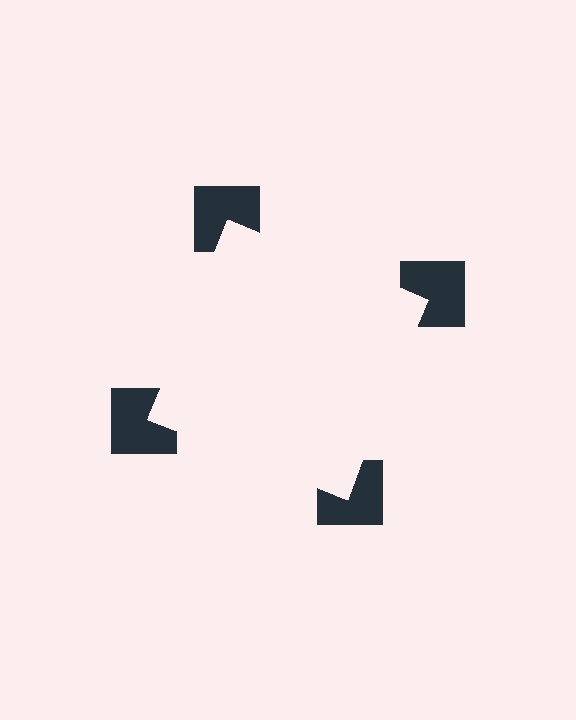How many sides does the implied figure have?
4 sides.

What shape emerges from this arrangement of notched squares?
An illusory square — its edges are inferred from the aligned wedge cuts in the notched squares, not physically drawn.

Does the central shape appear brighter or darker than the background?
It typically appears slightly brighter than the background, even though no actual brightness change is drawn.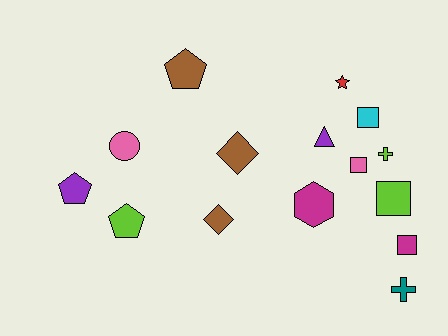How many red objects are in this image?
There is 1 red object.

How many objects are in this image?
There are 15 objects.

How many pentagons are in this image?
There are 3 pentagons.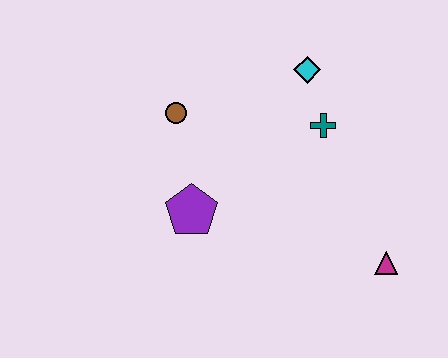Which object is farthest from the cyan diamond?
The magenta triangle is farthest from the cyan diamond.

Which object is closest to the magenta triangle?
The teal cross is closest to the magenta triangle.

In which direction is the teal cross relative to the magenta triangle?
The teal cross is above the magenta triangle.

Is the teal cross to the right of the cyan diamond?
Yes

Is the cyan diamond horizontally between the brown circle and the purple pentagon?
No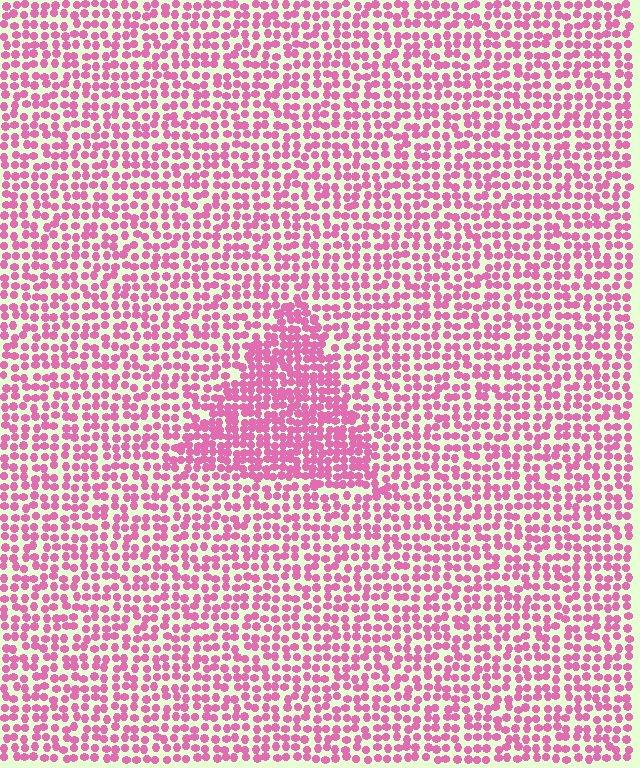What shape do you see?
I see a triangle.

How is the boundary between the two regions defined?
The boundary is defined by a change in element density (approximately 1.7x ratio). All elements are the same color, size, and shape.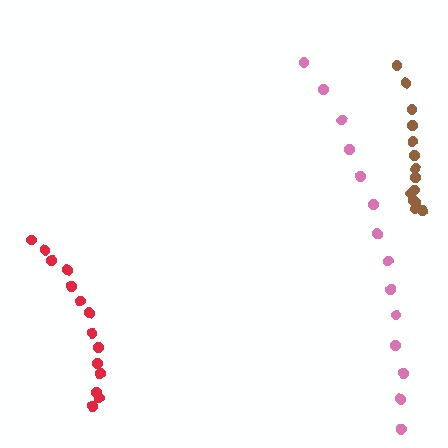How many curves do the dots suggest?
There are 3 distinct paths.